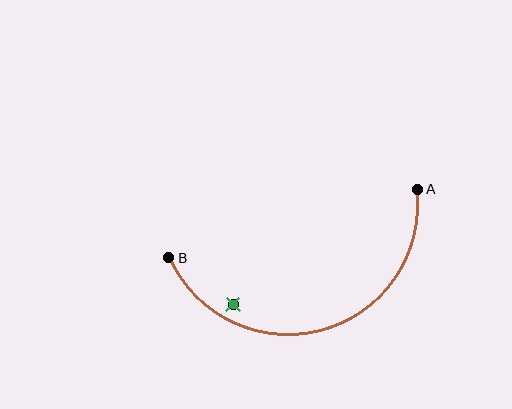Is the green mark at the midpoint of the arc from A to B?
No — the green mark does not lie on the arc at all. It sits slightly inside the curve.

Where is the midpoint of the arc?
The arc midpoint is the point on the curve farthest from the straight line joining A and B. It sits below that line.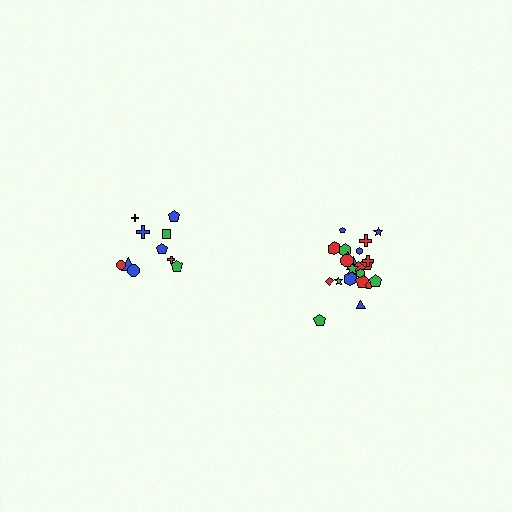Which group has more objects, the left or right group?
The right group.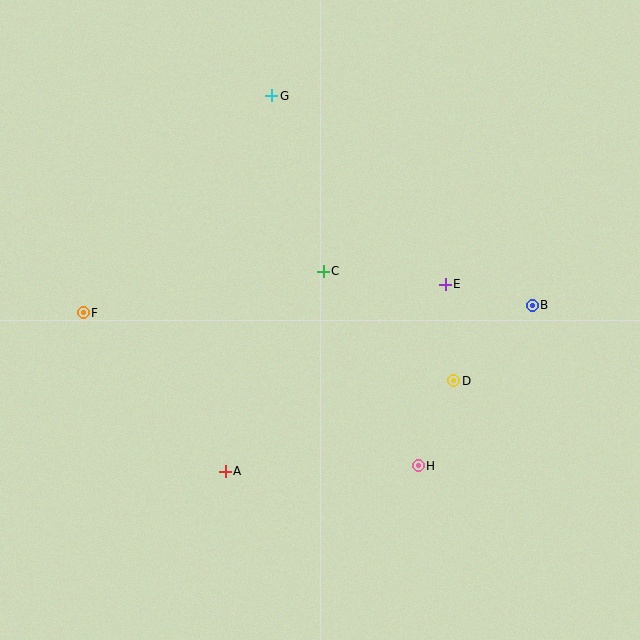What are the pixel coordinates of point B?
Point B is at (532, 305).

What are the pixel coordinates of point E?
Point E is at (445, 284).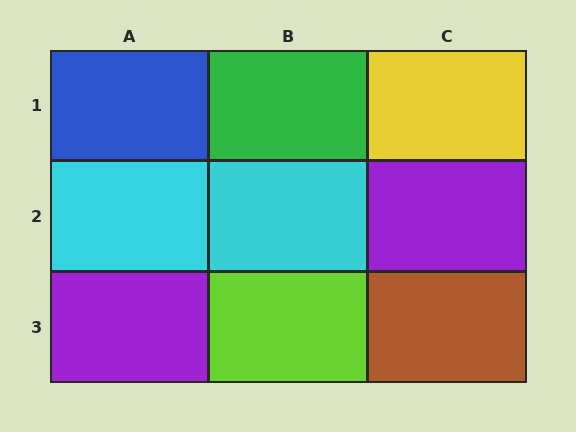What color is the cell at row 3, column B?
Lime.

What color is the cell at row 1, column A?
Blue.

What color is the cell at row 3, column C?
Brown.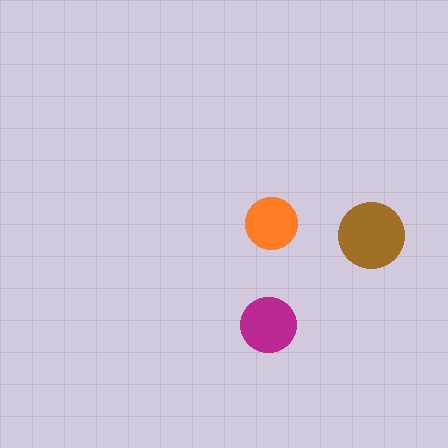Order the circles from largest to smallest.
the brown one, the magenta one, the orange one.